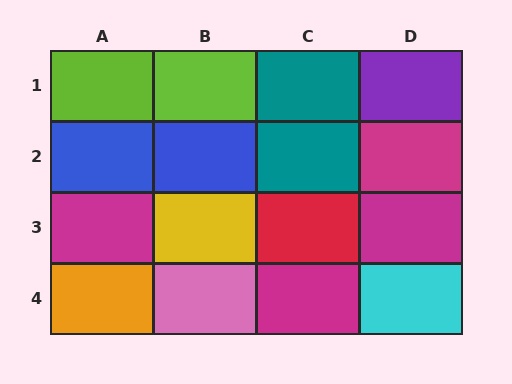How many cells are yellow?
1 cell is yellow.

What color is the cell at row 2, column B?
Blue.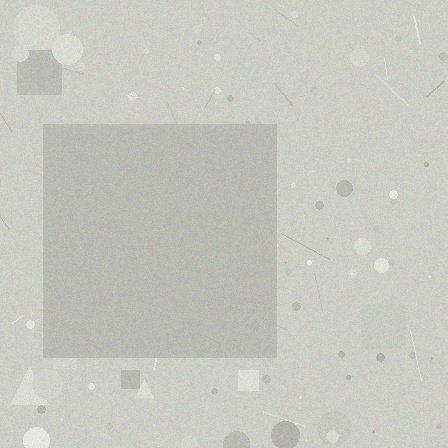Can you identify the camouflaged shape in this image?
The camouflaged shape is a square.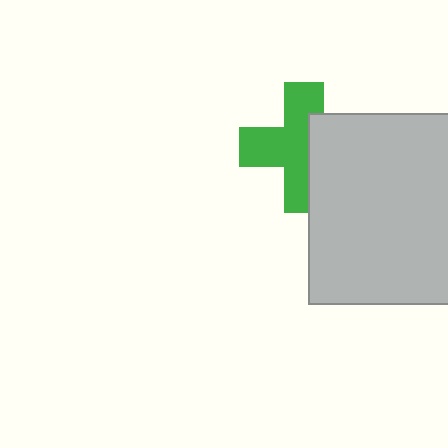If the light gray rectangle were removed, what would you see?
You would see the complete green cross.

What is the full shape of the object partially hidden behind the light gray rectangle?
The partially hidden object is a green cross.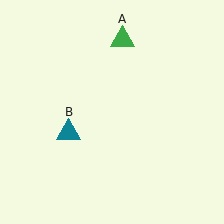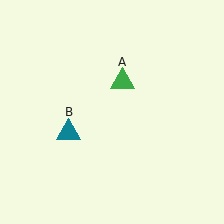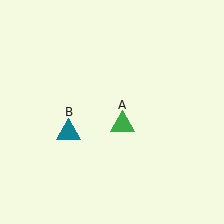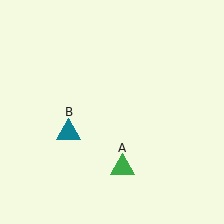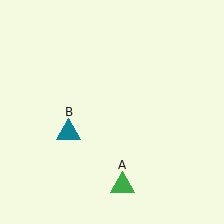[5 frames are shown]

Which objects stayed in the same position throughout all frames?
Teal triangle (object B) remained stationary.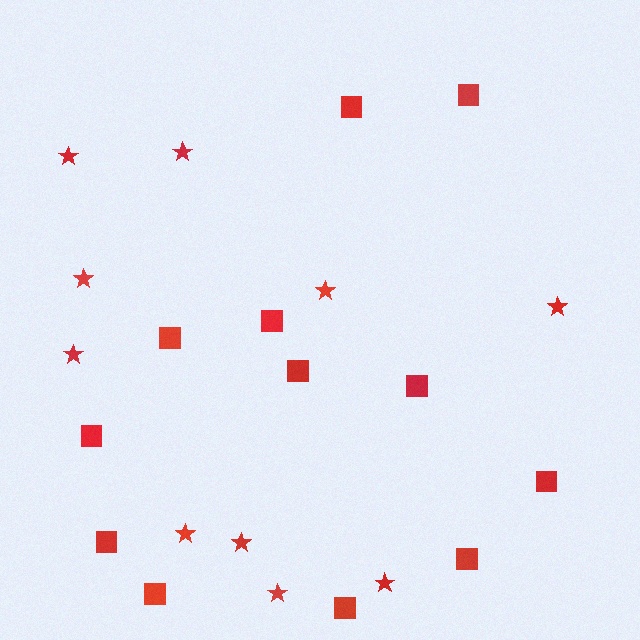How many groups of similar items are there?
There are 2 groups: one group of stars (10) and one group of squares (12).